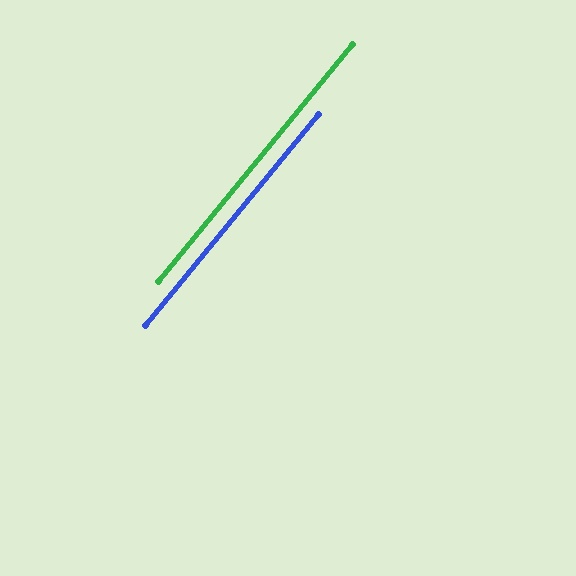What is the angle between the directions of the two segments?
Approximately 0 degrees.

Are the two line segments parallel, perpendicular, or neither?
Parallel — their directions differ by only 0.0°.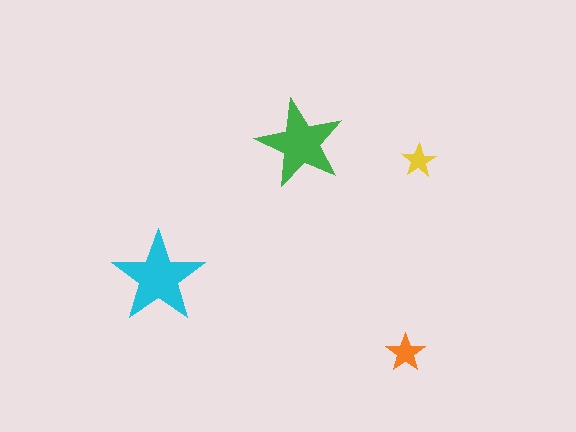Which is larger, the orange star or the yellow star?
The orange one.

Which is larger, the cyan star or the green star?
The cyan one.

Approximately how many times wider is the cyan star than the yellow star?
About 2.5 times wider.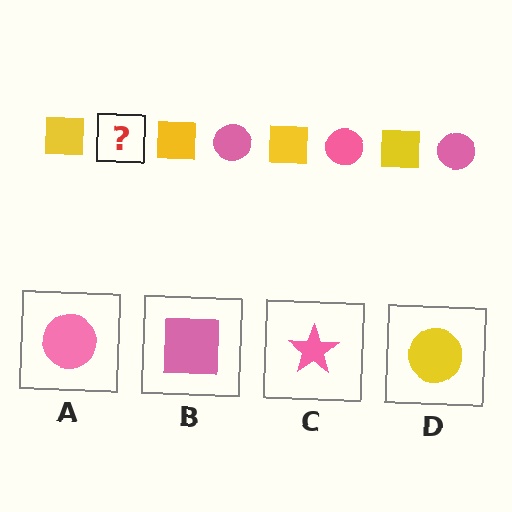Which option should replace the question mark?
Option A.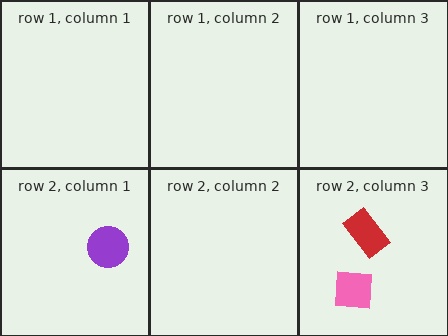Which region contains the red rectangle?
The row 2, column 3 region.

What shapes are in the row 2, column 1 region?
The purple circle.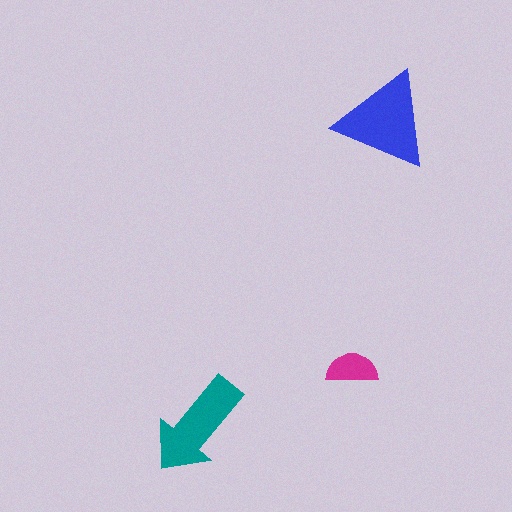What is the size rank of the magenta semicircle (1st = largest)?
3rd.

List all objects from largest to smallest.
The blue triangle, the teal arrow, the magenta semicircle.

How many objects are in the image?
There are 3 objects in the image.